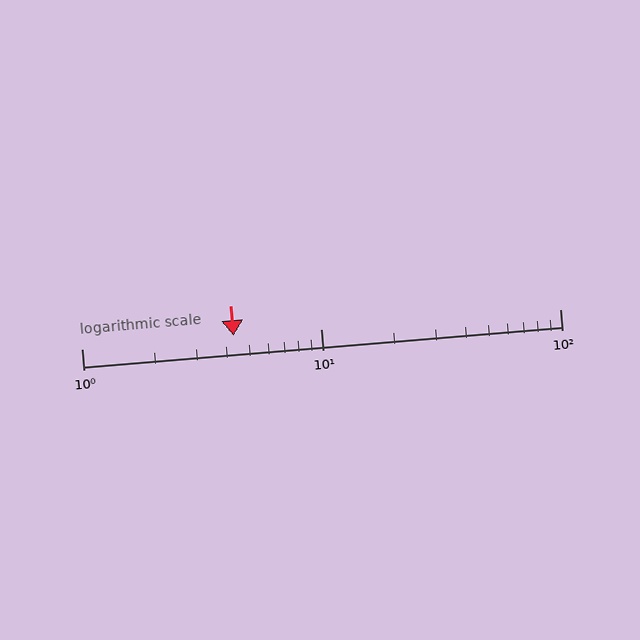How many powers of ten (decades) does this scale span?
The scale spans 2 decades, from 1 to 100.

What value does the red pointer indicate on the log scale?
The pointer indicates approximately 4.3.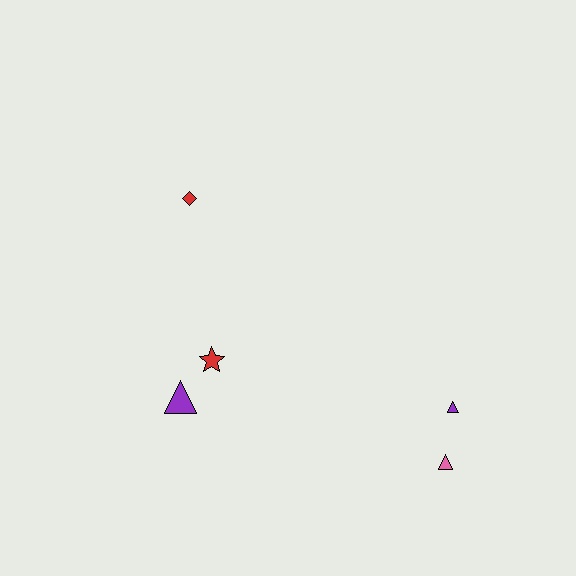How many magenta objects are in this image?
There are no magenta objects.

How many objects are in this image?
There are 5 objects.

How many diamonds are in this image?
There is 1 diamond.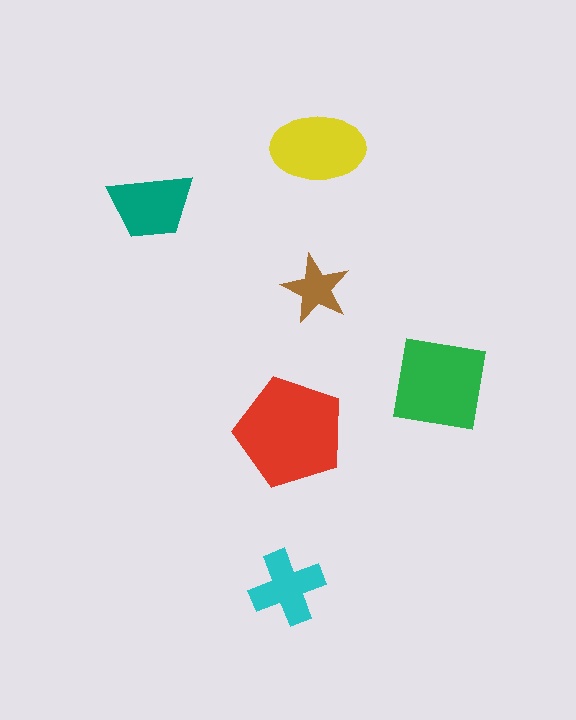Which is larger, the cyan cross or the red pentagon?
The red pentagon.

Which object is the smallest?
The brown star.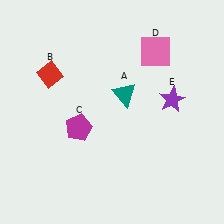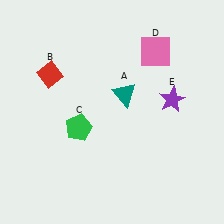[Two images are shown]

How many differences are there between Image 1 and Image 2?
There is 1 difference between the two images.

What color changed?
The pentagon (C) changed from magenta in Image 1 to green in Image 2.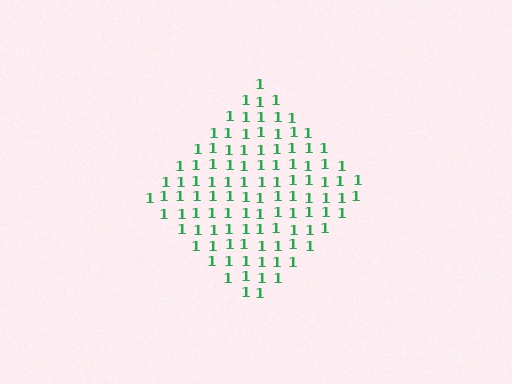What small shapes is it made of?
It is made of small digit 1's.